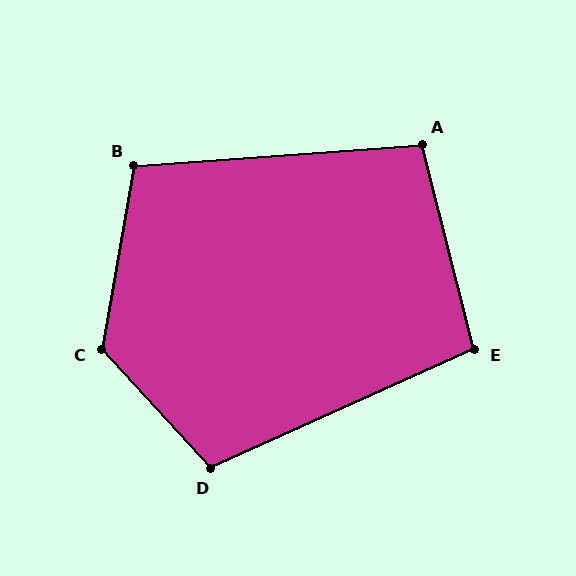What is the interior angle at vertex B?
Approximately 104 degrees (obtuse).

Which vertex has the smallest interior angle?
E, at approximately 100 degrees.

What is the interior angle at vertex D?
Approximately 108 degrees (obtuse).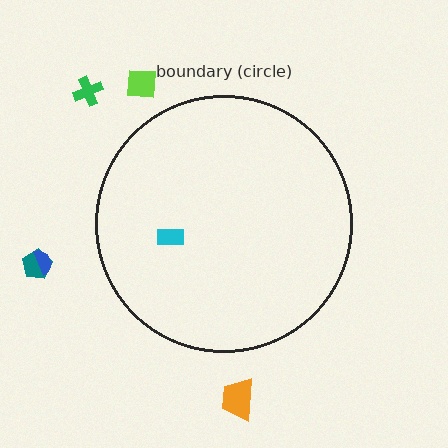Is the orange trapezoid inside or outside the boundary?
Outside.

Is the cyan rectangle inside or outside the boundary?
Inside.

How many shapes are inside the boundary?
1 inside, 5 outside.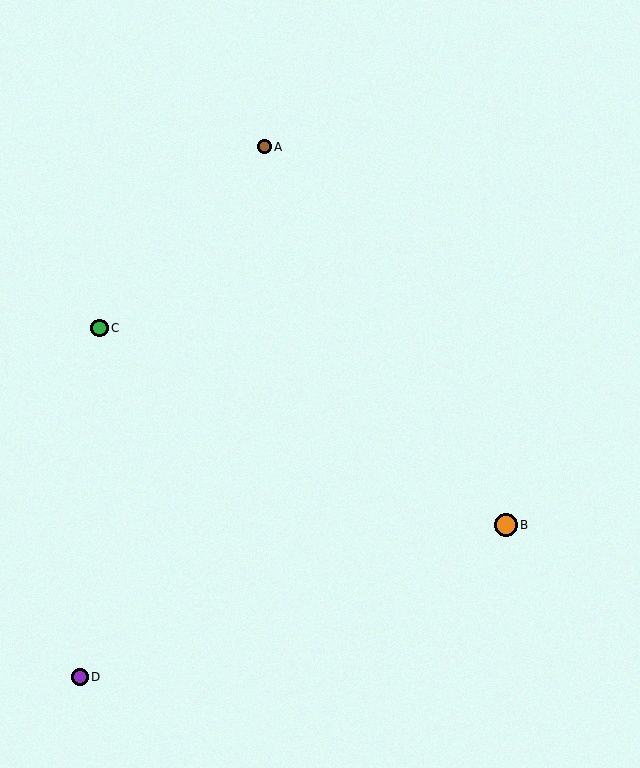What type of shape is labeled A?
Shape A is a brown circle.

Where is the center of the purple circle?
The center of the purple circle is at (80, 677).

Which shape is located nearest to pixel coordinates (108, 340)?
The green circle (labeled C) at (99, 328) is nearest to that location.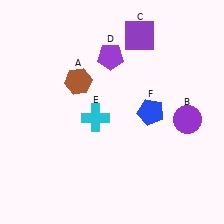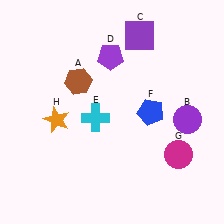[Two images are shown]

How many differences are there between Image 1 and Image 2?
There are 2 differences between the two images.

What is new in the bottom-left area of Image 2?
An orange star (H) was added in the bottom-left area of Image 2.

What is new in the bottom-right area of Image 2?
A magenta circle (G) was added in the bottom-right area of Image 2.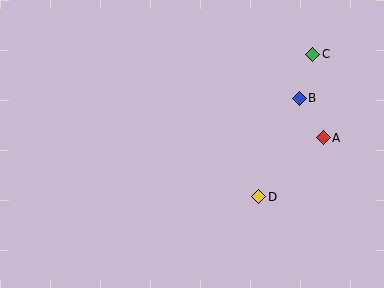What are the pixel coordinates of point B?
Point B is at (299, 98).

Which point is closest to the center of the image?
Point D at (259, 197) is closest to the center.